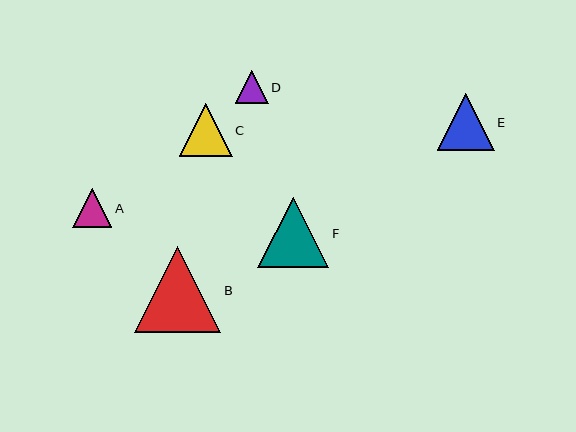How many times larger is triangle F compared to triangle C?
Triangle F is approximately 1.3 times the size of triangle C.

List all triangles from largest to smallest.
From largest to smallest: B, F, E, C, A, D.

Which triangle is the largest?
Triangle B is the largest with a size of approximately 86 pixels.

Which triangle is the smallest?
Triangle D is the smallest with a size of approximately 33 pixels.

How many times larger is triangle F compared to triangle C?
Triangle F is approximately 1.3 times the size of triangle C.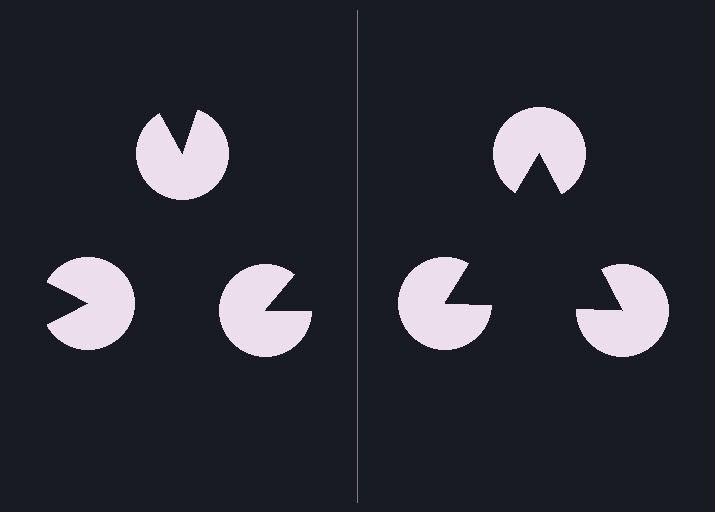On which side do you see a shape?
An illusory triangle appears on the right side. On the left side the wedge cuts are rotated, so no coherent shape forms.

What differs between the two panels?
The pac-man discs are positioned identically on both sides; only the wedge orientations differ. On the right they align to a triangle; on the left they are misaligned.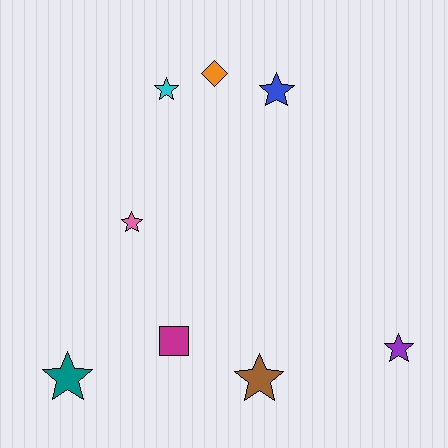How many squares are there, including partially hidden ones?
There is 1 square.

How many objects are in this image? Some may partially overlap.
There are 8 objects.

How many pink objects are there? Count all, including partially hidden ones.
There is 1 pink object.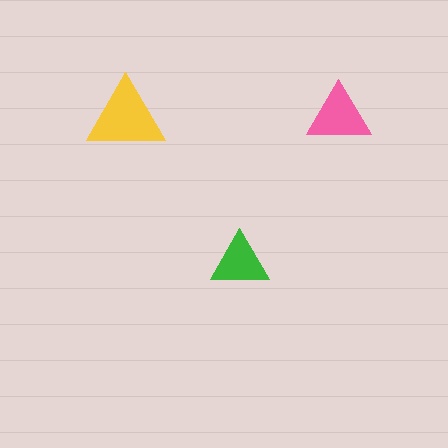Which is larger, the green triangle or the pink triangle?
The pink one.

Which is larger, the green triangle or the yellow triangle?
The yellow one.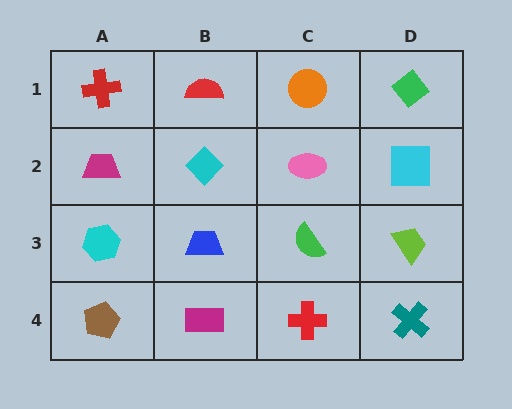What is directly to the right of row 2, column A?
A cyan diamond.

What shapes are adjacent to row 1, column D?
A cyan square (row 2, column D), an orange circle (row 1, column C).